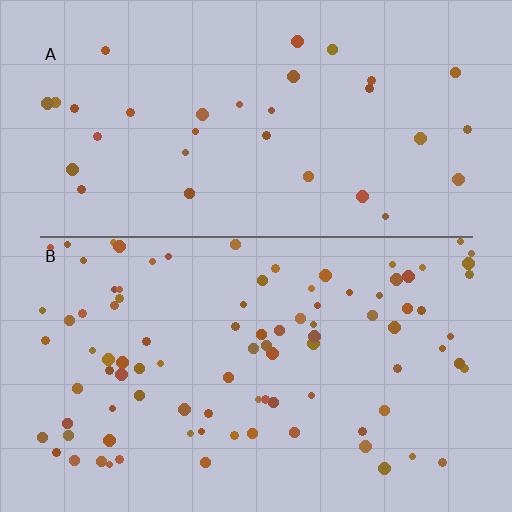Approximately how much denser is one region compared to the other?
Approximately 2.8× — region B over region A.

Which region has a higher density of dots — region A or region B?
B (the bottom).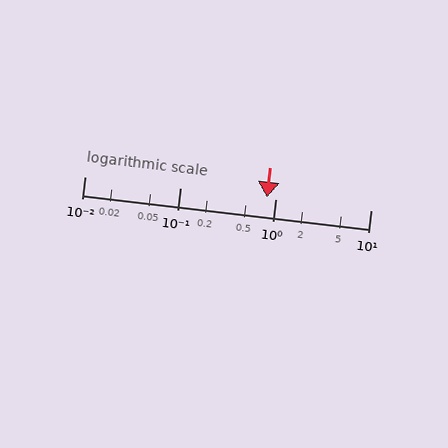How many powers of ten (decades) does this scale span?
The scale spans 3 decades, from 0.01 to 10.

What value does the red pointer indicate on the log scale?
The pointer indicates approximately 0.82.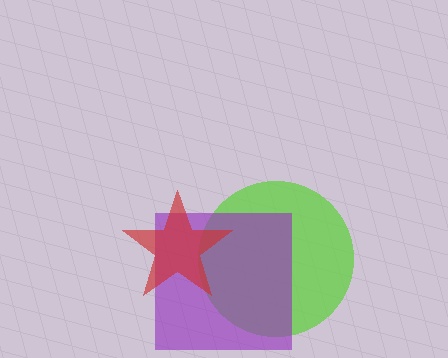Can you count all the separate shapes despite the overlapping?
Yes, there are 3 separate shapes.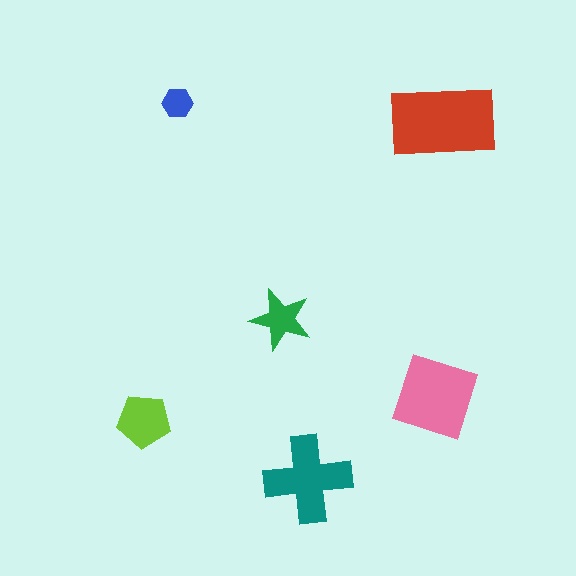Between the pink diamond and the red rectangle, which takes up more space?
The red rectangle.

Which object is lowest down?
The teal cross is bottommost.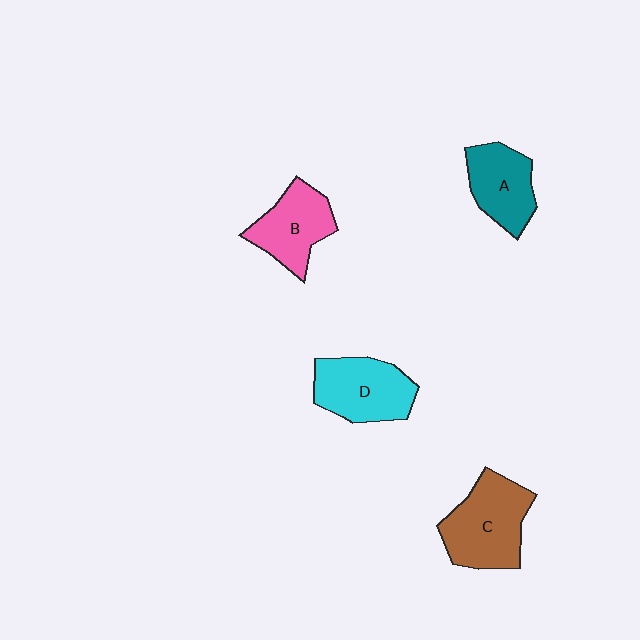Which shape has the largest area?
Shape C (brown).